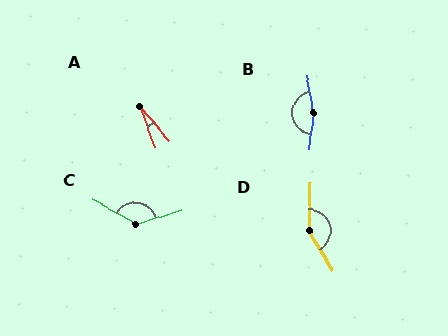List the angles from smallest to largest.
A (21°), C (134°), D (148°), B (163°).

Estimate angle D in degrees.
Approximately 148 degrees.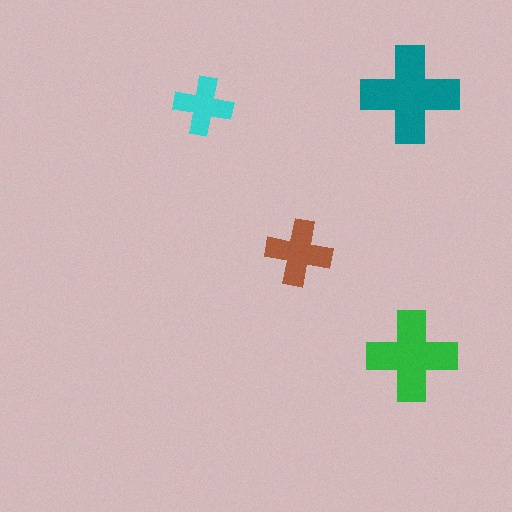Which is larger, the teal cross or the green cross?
The teal one.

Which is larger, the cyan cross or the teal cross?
The teal one.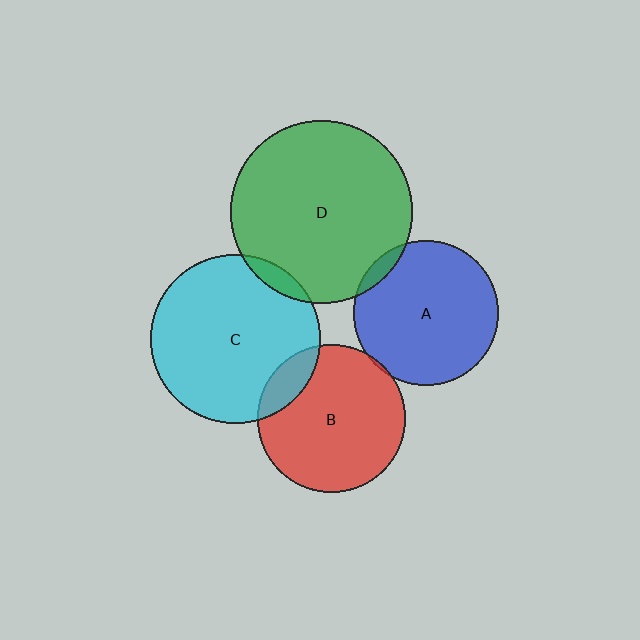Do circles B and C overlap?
Yes.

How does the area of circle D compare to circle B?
Approximately 1.5 times.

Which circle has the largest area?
Circle D (green).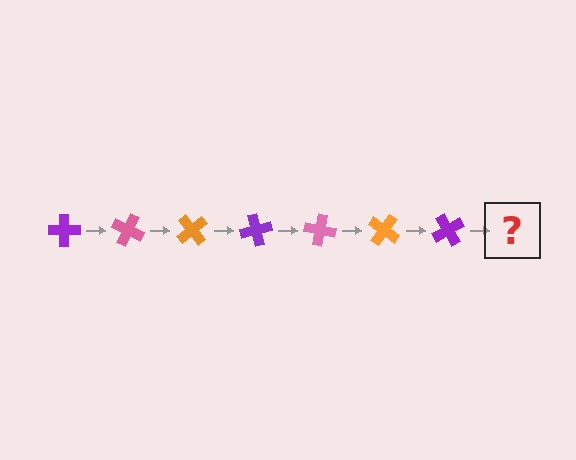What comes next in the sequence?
The next element should be a pink cross, rotated 175 degrees from the start.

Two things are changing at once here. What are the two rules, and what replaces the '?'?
The two rules are that it rotates 25 degrees each step and the color cycles through purple, pink, and orange. The '?' should be a pink cross, rotated 175 degrees from the start.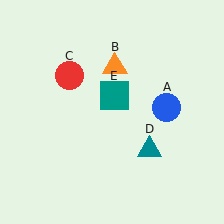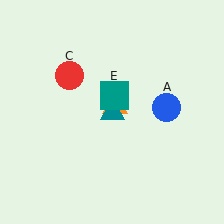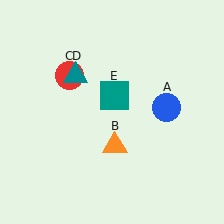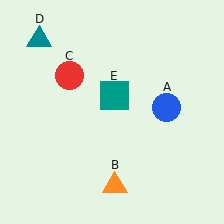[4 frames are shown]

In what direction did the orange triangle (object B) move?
The orange triangle (object B) moved down.